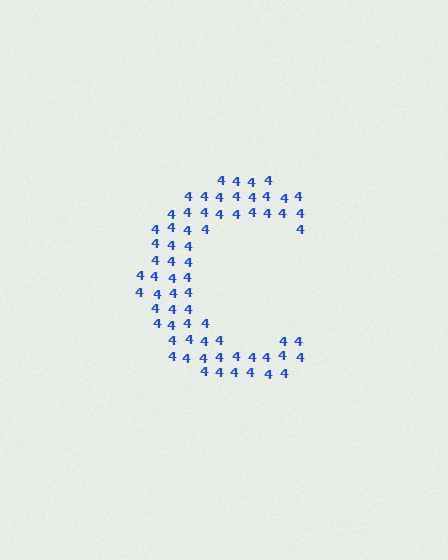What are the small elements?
The small elements are digit 4's.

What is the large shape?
The large shape is the letter C.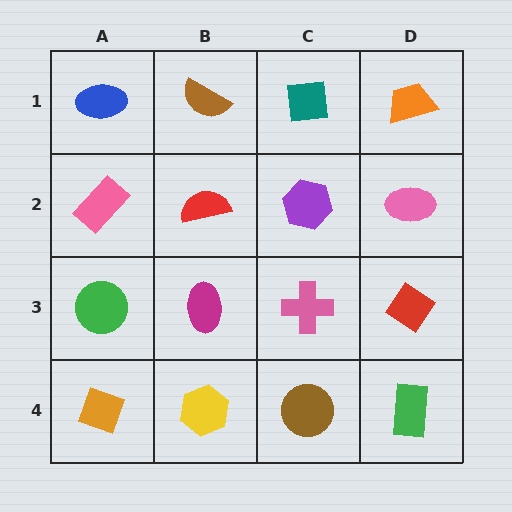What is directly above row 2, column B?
A brown semicircle.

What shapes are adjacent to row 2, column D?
An orange trapezoid (row 1, column D), a red diamond (row 3, column D), a purple hexagon (row 2, column C).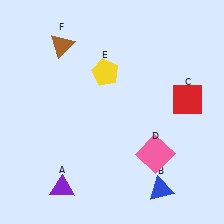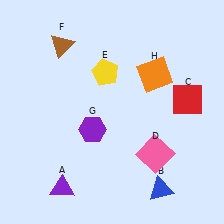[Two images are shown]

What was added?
A purple hexagon (G), an orange square (H) were added in Image 2.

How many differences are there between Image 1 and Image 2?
There are 2 differences between the two images.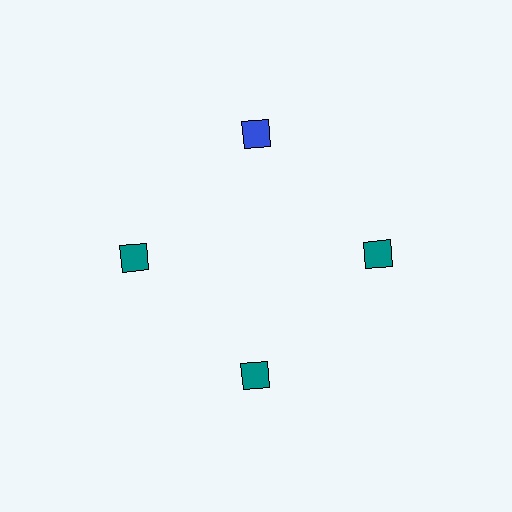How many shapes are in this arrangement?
There are 4 shapes arranged in a ring pattern.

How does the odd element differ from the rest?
It has a different color: blue instead of teal.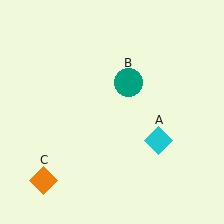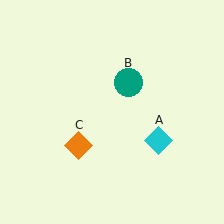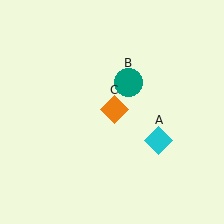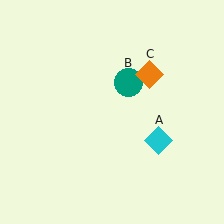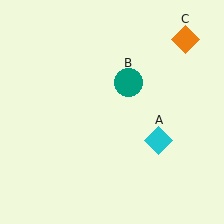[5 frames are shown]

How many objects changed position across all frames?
1 object changed position: orange diamond (object C).